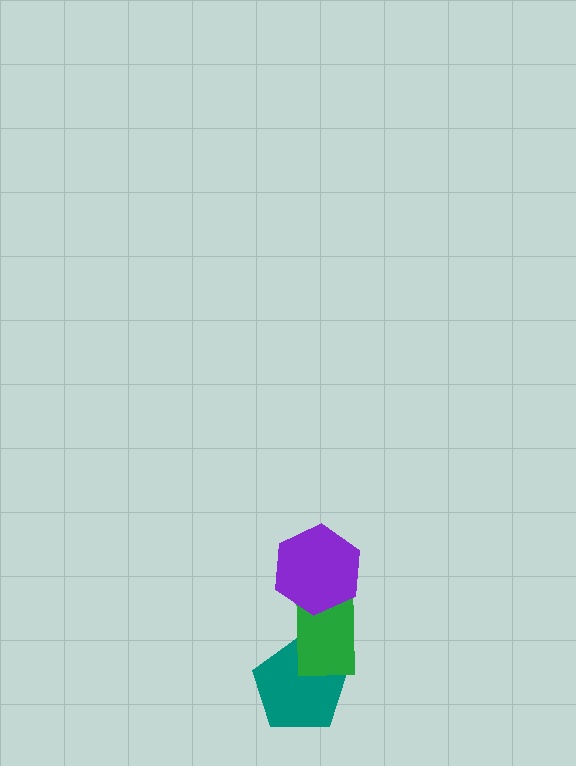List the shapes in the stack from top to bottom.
From top to bottom: the purple hexagon, the green rectangle, the teal pentagon.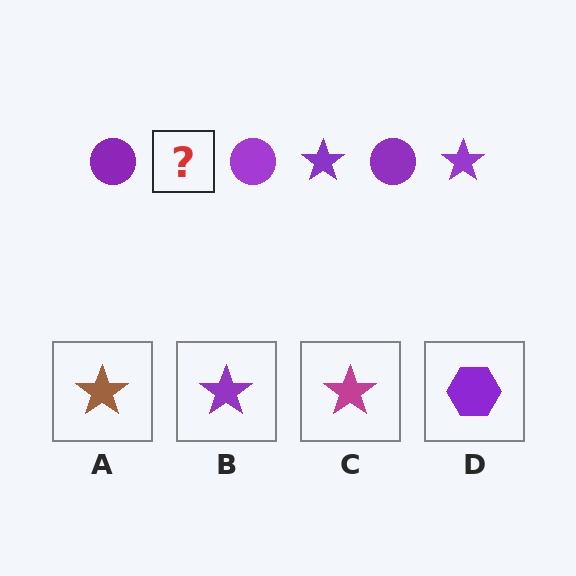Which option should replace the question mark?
Option B.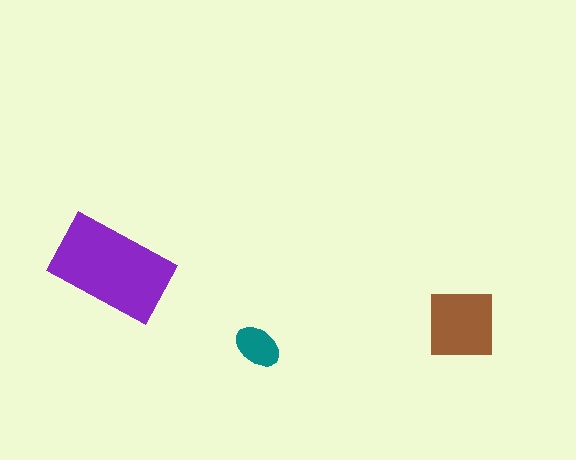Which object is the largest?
The purple rectangle.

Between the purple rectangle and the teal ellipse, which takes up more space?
The purple rectangle.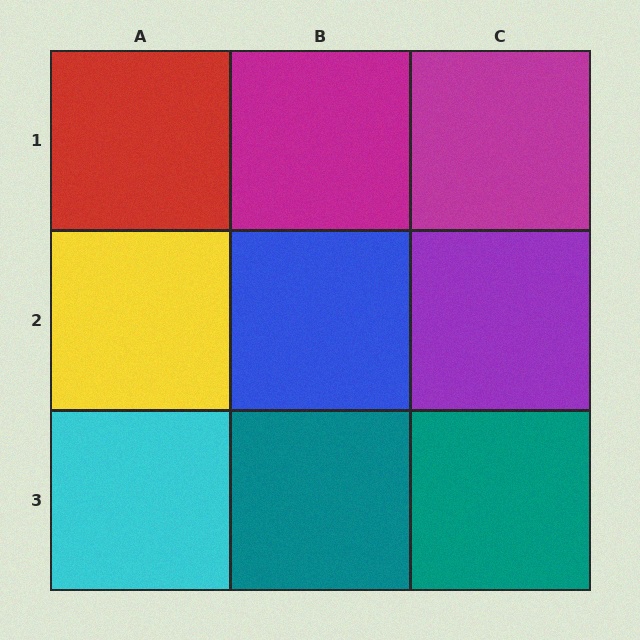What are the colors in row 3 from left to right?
Cyan, teal, teal.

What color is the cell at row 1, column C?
Magenta.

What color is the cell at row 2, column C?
Purple.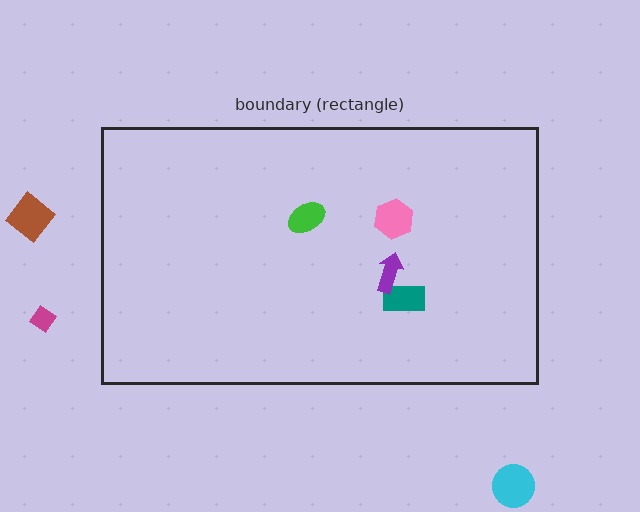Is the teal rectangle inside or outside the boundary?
Inside.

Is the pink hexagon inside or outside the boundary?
Inside.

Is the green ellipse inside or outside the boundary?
Inside.